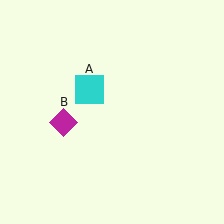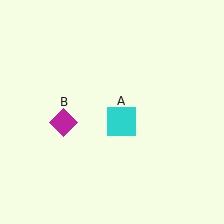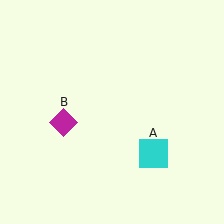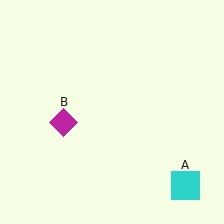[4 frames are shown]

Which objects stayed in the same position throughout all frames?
Magenta diamond (object B) remained stationary.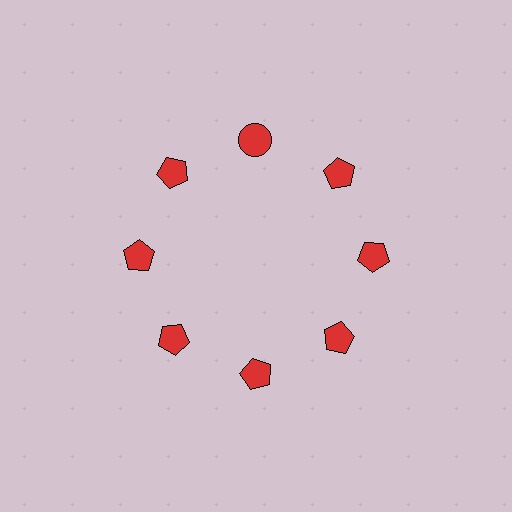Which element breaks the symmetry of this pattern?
The red circle at roughly the 12 o'clock position breaks the symmetry. All other shapes are red pentagons.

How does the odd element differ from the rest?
It has a different shape: circle instead of pentagon.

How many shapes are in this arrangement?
There are 8 shapes arranged in a ring pattern.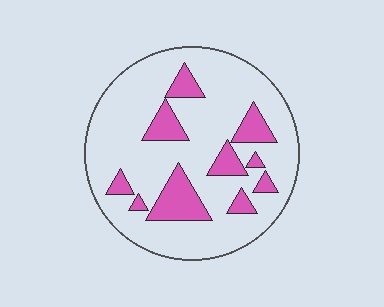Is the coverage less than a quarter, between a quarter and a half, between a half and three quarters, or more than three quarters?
Less than a quarter.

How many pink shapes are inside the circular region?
10.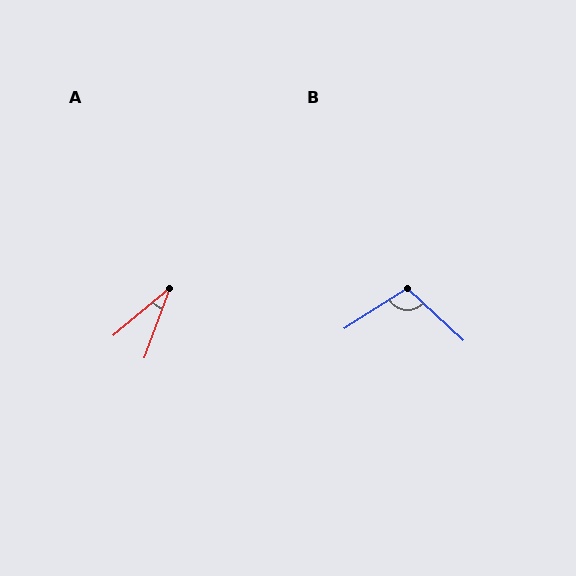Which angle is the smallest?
A, at approximately 30 degrees.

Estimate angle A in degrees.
Approximately 30 degrees.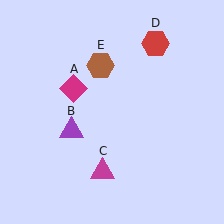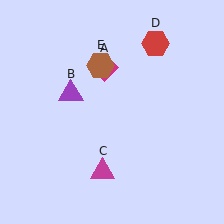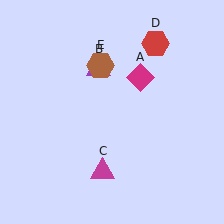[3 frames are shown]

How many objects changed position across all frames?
2 objects changed position: magenta diamond (object A), purple triangle (object B).